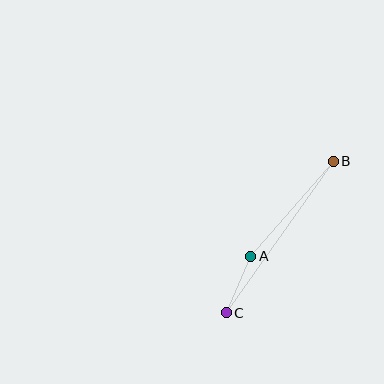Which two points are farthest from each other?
Points B and C are farthest from each other.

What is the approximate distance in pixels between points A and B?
The distance between A and B is approximately 126 pixels.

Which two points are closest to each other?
Points A and C are closest to each other.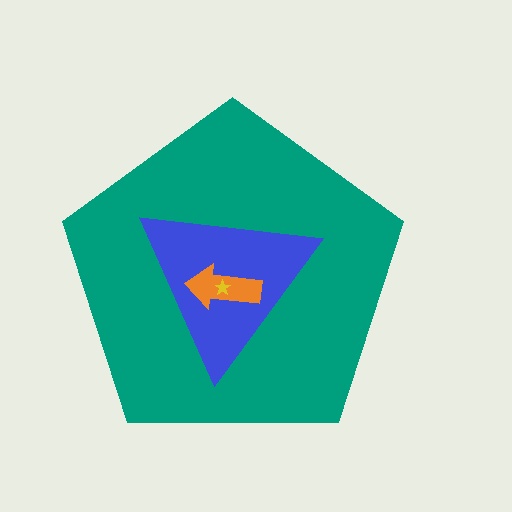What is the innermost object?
The yellow star.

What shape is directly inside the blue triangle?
The orange arrow.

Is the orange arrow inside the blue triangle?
Yes.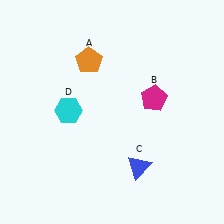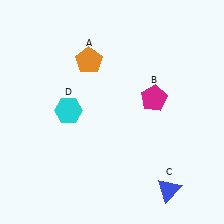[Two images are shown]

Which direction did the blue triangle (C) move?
The blue triangle (C) moved right.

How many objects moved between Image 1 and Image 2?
1 object moved between the two images.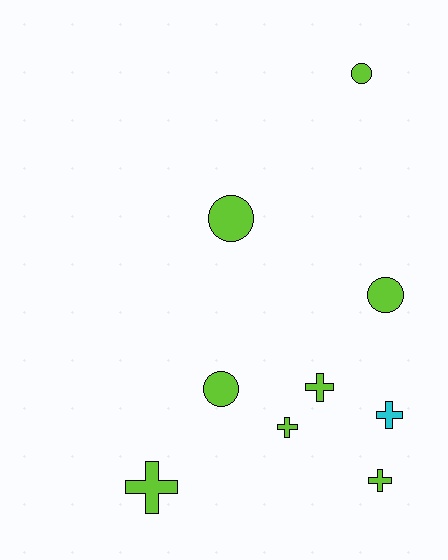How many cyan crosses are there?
There is 1 cyan cross.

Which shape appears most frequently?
Cross, with 5 objects.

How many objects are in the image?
There are 9 objects.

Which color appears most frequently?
Lime, with 8 objects.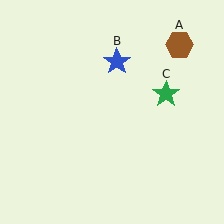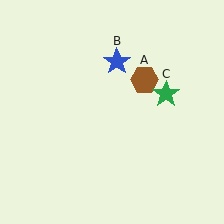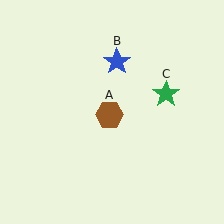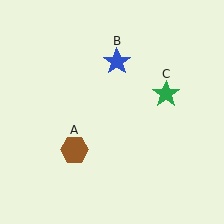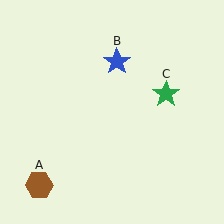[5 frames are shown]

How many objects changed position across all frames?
1 object changed position: brown hexagon (object A).